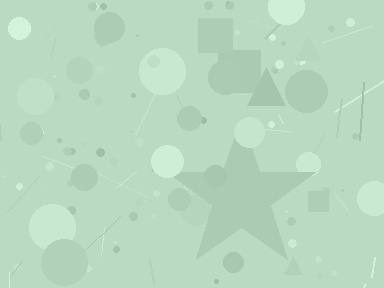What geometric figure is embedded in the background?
A star is embedded in the background.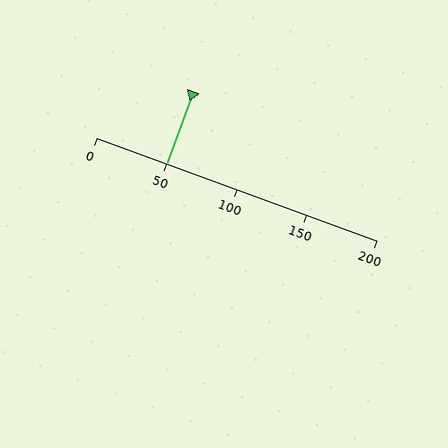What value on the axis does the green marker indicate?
The marker indicates approximately 50.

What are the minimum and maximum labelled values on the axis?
The axis runs from 0 to 200.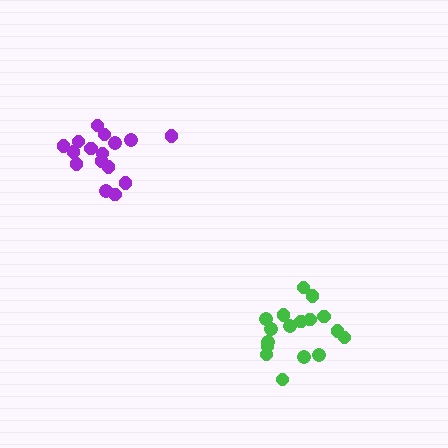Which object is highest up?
The purple cluster is topmost.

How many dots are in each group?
Group 1: 17 dots, Group 2: 16 dots (33 total).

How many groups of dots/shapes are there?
There are 2 groups.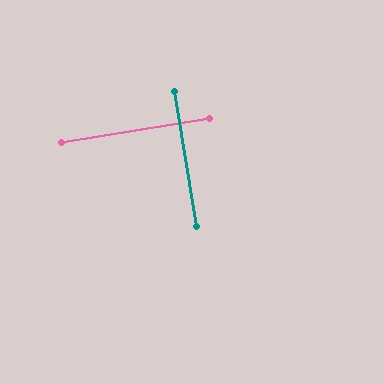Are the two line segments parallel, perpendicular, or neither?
Perpendicular — they meet at approximately 90°.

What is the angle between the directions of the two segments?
Approximately 90 degrees.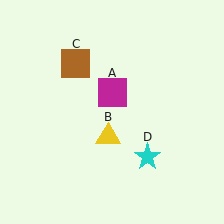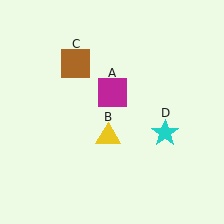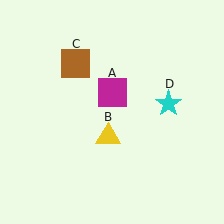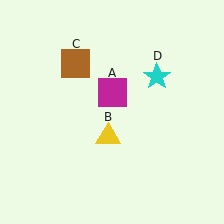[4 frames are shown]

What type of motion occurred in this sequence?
The cyan star (object D) rotated counterclockwise around the center of the scene.